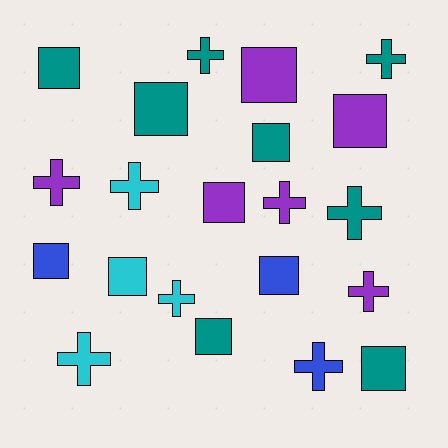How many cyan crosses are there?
There are 3 cyan crosses.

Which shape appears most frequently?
Square, with 11 objects.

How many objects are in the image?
There are 21 objects.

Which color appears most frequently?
Teal, with 8 objects.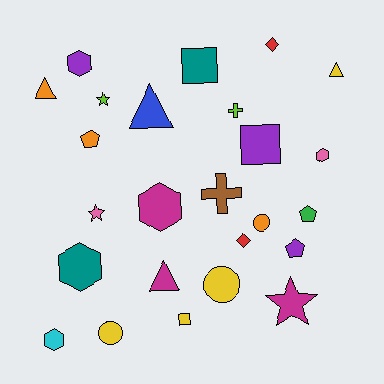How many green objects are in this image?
There is 1 green object.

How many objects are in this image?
There are 25 objects.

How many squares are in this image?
There are 3 squares.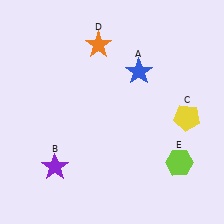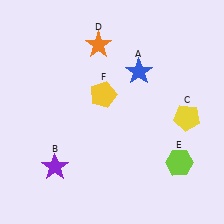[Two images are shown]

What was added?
A yellow pentagon (F) was added in Image 2.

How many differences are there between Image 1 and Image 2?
There is 1 difference between the two images.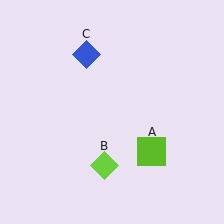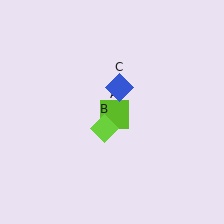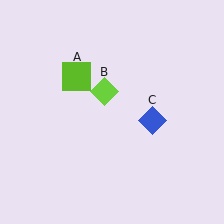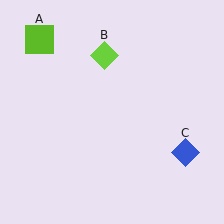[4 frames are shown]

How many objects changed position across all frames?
3 objects changed position: lime square (object A), lime diamond (object B), blue diamond (object C).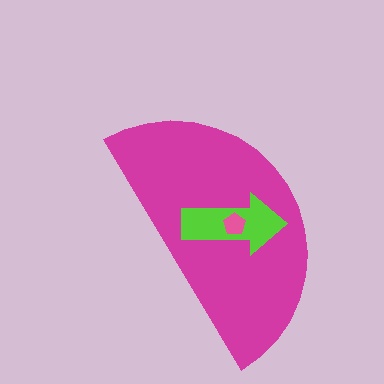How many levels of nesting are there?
3.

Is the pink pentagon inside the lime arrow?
Yes.